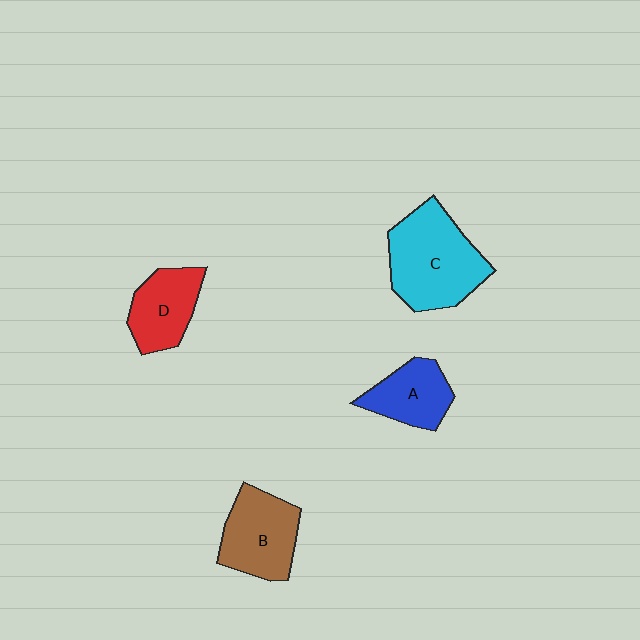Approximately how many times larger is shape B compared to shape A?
Approximately 1.3 times.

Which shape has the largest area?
Shape C (cyan).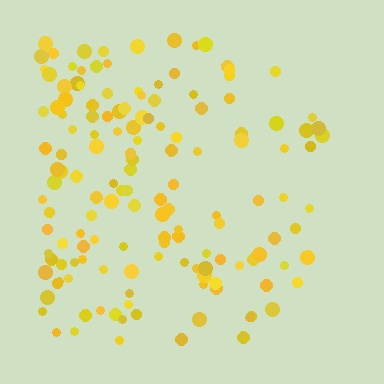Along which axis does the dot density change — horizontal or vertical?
Horizontal.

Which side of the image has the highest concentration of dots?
The left.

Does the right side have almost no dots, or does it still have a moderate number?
Still a moderate number, just noticeably fewer than the left.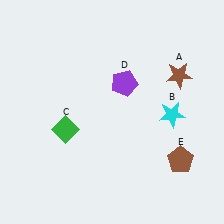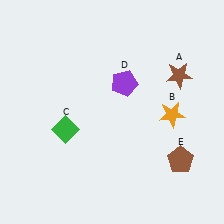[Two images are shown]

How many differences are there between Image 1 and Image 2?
There is 1 difference between the two images.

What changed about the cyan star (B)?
In Image 1, B is cyan. In Image 2, it changed to orange.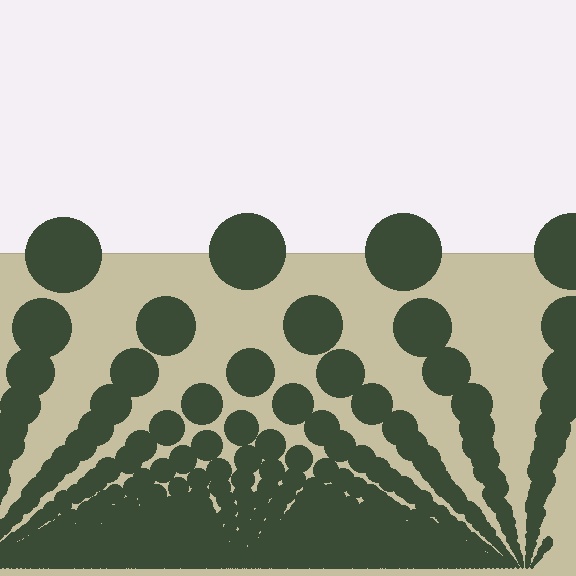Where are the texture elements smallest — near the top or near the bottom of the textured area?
Near the bottom.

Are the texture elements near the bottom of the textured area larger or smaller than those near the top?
Smaller. The gradient is inverted — elements near the bottom are smaller and denser.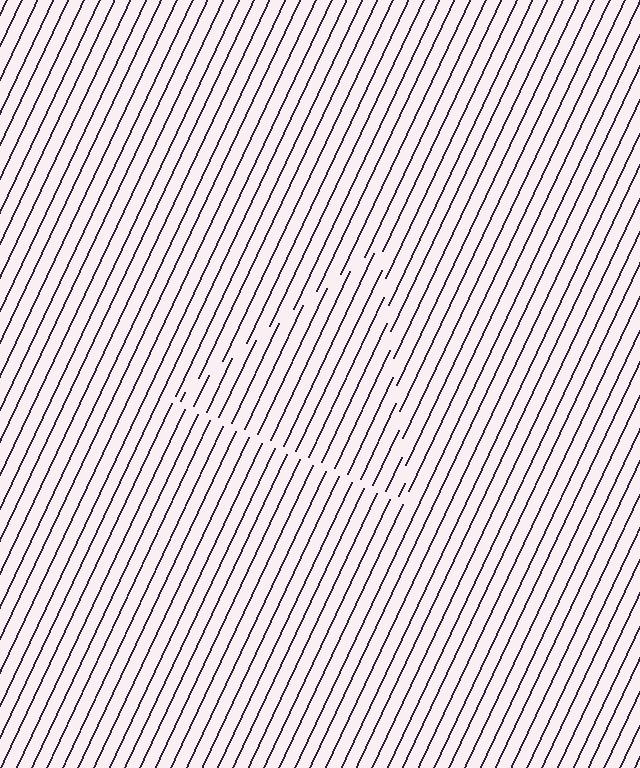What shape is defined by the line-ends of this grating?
An illusory triangle. The interior of the shape contains the same grating, shifted by half a period — the contour is defined by the phase discontinuity where line-ends from the inner and outer gratings abut.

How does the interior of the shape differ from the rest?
The interior of the shape contains the same grating, shifted by half a period — the contour is defined by the phase discontinuity where line-ends from the inner and outer gratings abut.